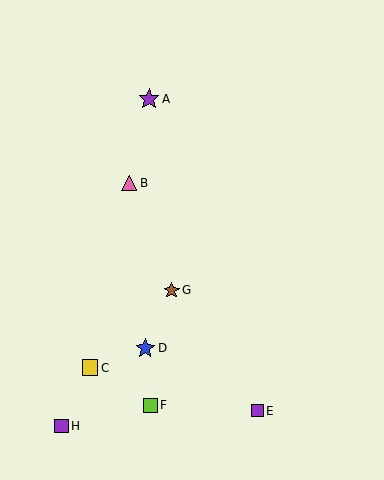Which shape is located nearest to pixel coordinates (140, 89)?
The purple star (labeled A) at (149, 99) is nearest to that location.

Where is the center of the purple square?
The center of the purple square is at (62, 426).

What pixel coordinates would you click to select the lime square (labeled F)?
Click at (150, 405) to select the lime square F.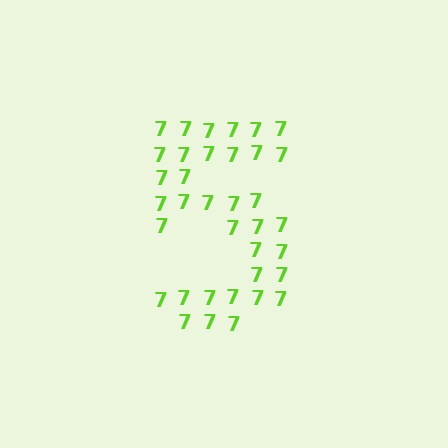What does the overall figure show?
The overall figure shows the digit 5.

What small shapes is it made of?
It is made of small digit 7's.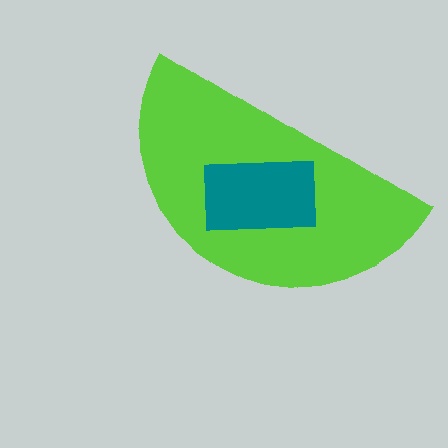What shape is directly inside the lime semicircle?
The teal rectangle.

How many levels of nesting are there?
2.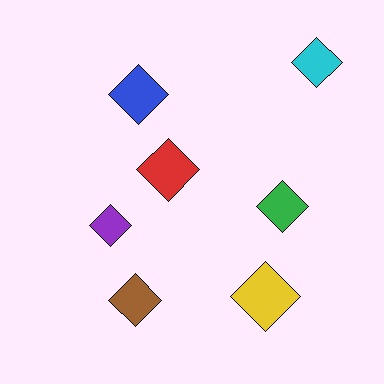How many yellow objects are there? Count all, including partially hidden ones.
There is 1 yellow object.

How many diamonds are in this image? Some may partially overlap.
There are 7 diamonds.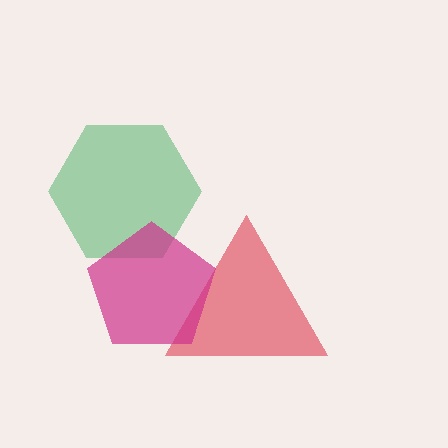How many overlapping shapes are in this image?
There are 3 overlapping shapes in the image.